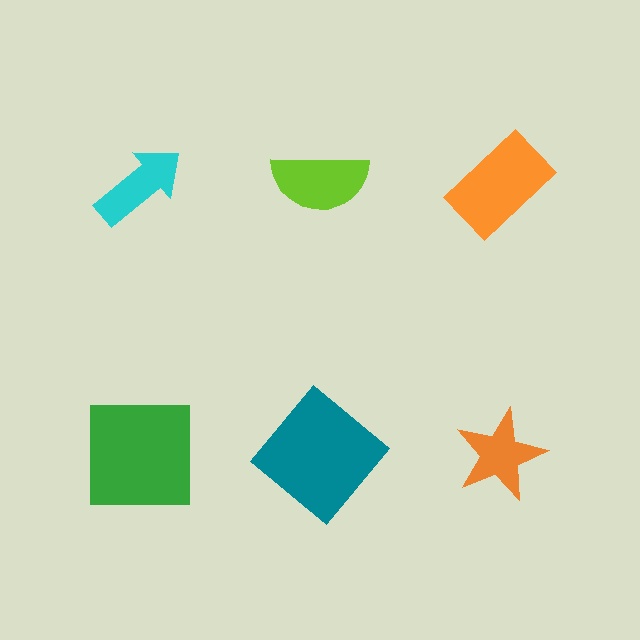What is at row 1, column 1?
A cyan arrow.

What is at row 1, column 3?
An orange rectangle.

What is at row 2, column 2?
A teal diamond.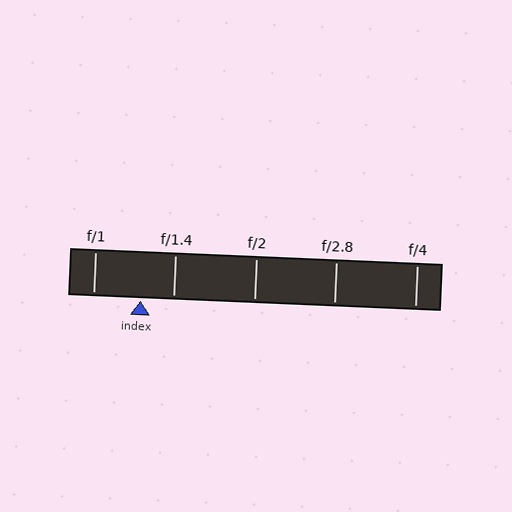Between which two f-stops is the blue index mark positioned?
The index mark is between f/1 and f/1.4.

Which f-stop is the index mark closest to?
The index mark is closest to f/1.4.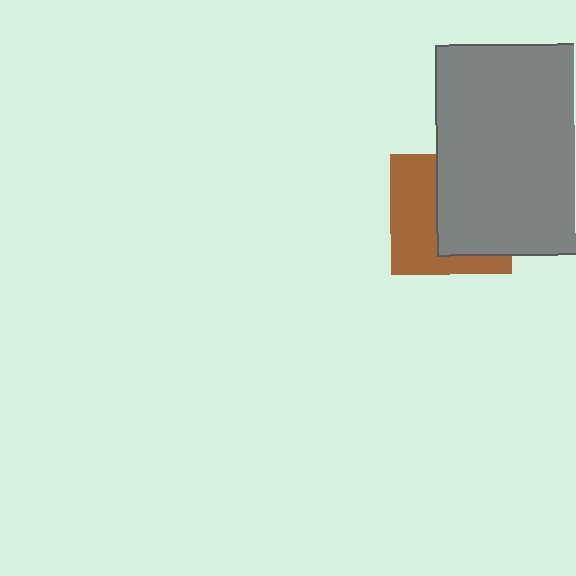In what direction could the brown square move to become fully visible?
The brown square could move left. That would shift it out from behind the gray rectangle entirely.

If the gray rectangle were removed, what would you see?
You would see the complete brown square.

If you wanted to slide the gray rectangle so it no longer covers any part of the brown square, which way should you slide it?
Slide it right — that is the most direct way to separate the two shapes.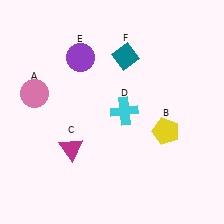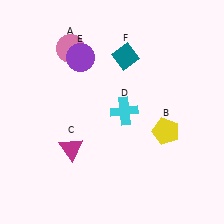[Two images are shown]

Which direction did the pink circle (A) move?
The pink circle (A) moved up.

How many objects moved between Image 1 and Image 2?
1 object moved between the two images.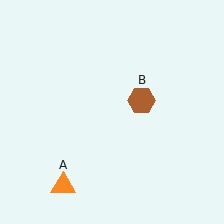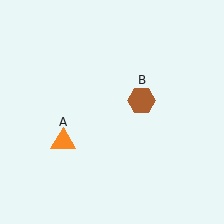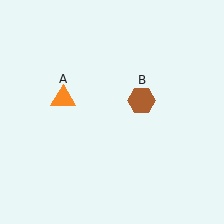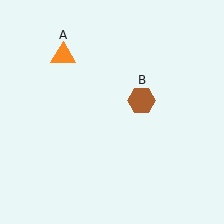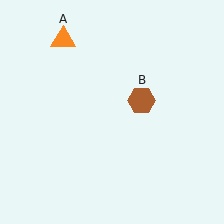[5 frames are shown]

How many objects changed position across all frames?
1 object changed position: orange triangle (object A).